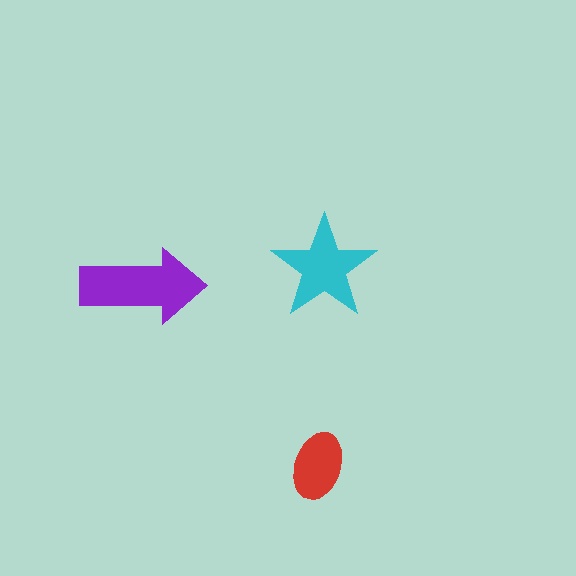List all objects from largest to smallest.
The purple arrow, the cyan star, the red ellipse.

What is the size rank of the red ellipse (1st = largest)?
3rd.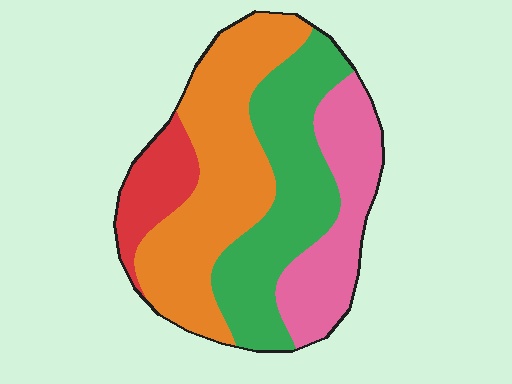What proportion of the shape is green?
Green takes up between a sixth and a third of the shape.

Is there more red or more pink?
Pink.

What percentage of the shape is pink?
Pink covers about 20% of the shape.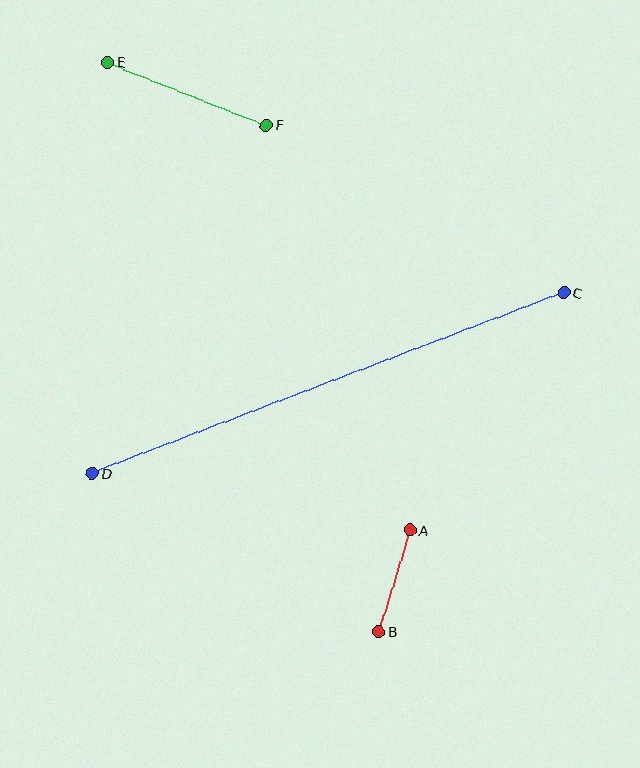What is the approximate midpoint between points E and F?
The midpoint is at approximately (187, 93) pixels.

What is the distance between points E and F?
The distance is approximately 171 pixels.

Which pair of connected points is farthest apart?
Points C and D are farthest apart.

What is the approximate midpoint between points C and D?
The midpoint is at approximately (328, 383) pixels.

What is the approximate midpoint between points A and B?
The midpoint is at approximately (394, 581) pixels.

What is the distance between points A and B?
The distance is approximately 106 pixels.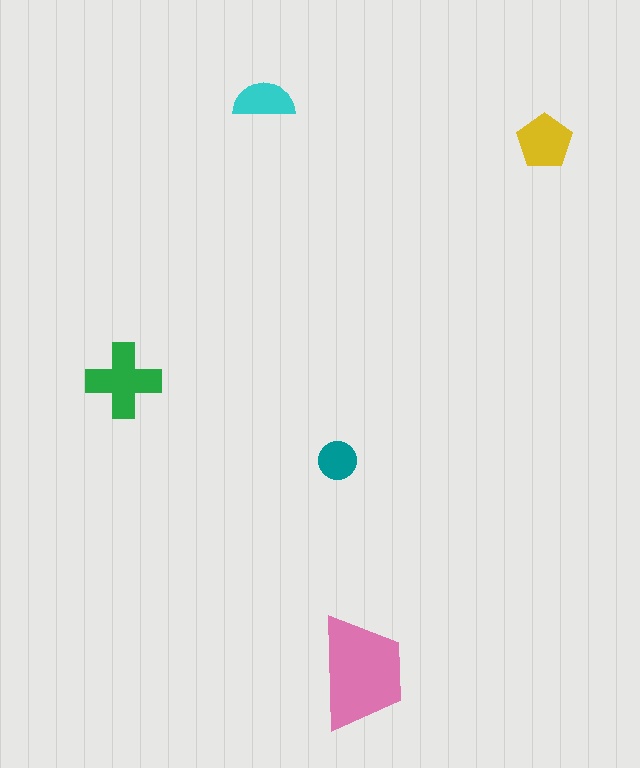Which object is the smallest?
The teal circle.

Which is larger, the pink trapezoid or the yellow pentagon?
The pink trapezoid.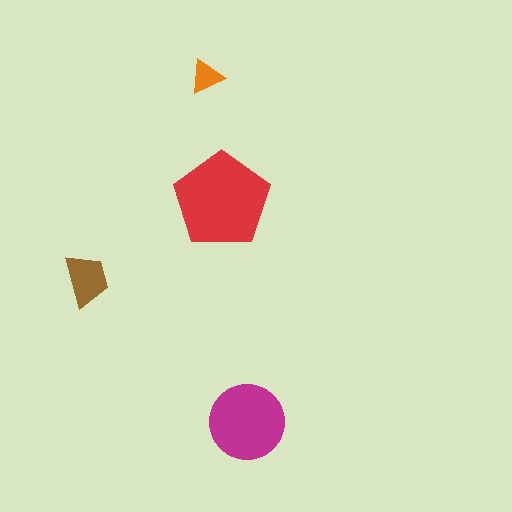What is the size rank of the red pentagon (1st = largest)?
1st.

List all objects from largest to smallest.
The red pentagon, the magenta circle, the brown trapezoid, the orange triangle.